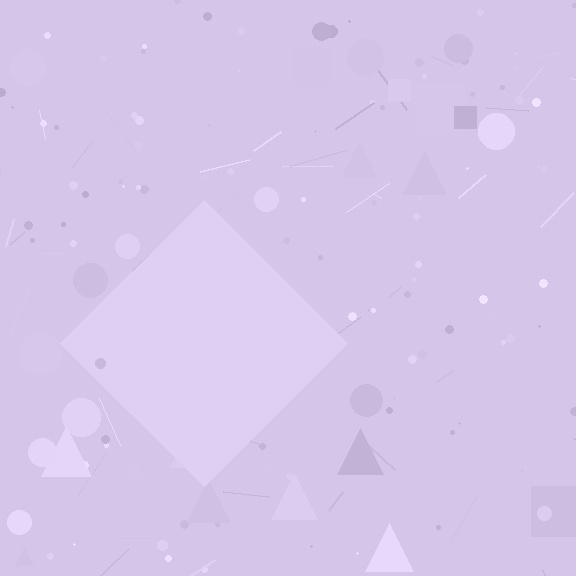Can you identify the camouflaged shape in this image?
The camouflaged shape is a diamond.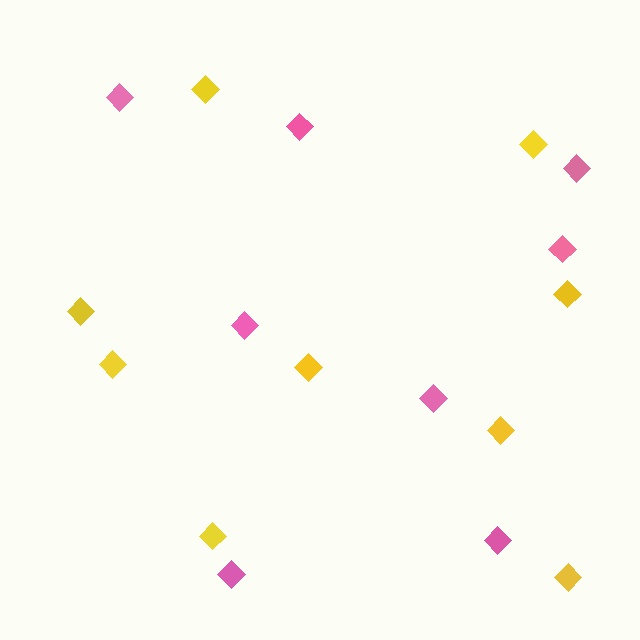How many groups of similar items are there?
There are 2 groups: one group of pink diamonds (8) and one group of yellow diamonds (9).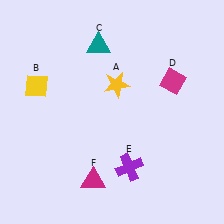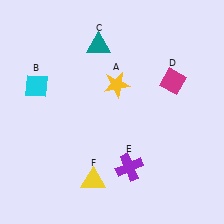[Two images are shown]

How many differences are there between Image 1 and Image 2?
There are 2 differences between the two images.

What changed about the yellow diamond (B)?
In Image 1, B is yellow. In Image 2, it changed to cyan.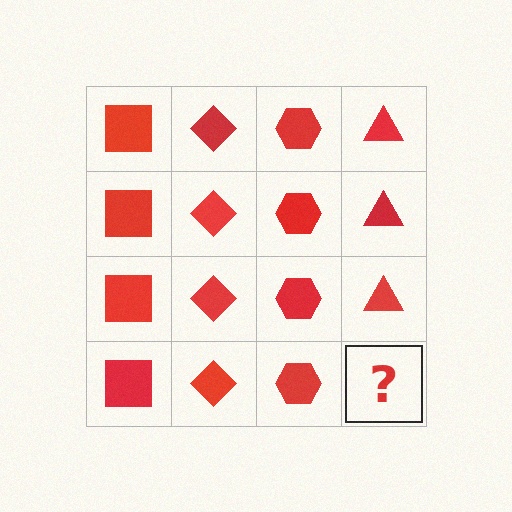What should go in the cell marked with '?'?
The missing cell should contain a red triangle.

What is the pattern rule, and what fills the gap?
The rule is that each column has a consistent shape. The gap should be filled with a red triangle.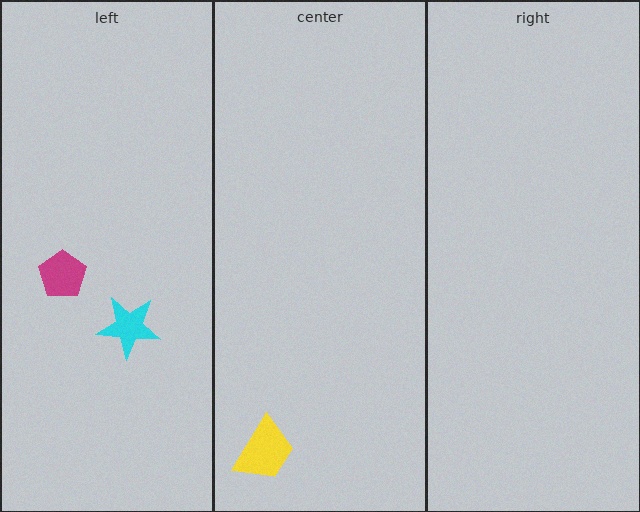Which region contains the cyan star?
The left region.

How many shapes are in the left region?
2.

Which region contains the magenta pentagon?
The left region.